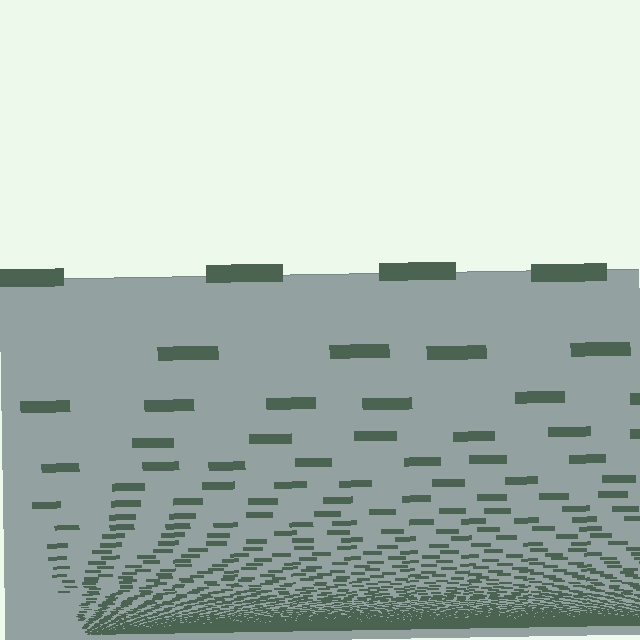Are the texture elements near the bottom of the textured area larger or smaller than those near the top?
Smaller. The gradient is inverted — elements near the bottom are smaller and denser.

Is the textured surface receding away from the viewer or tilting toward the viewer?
The surface appears to tilt toward the viewer. Texture elements get larger and sparser toward the top.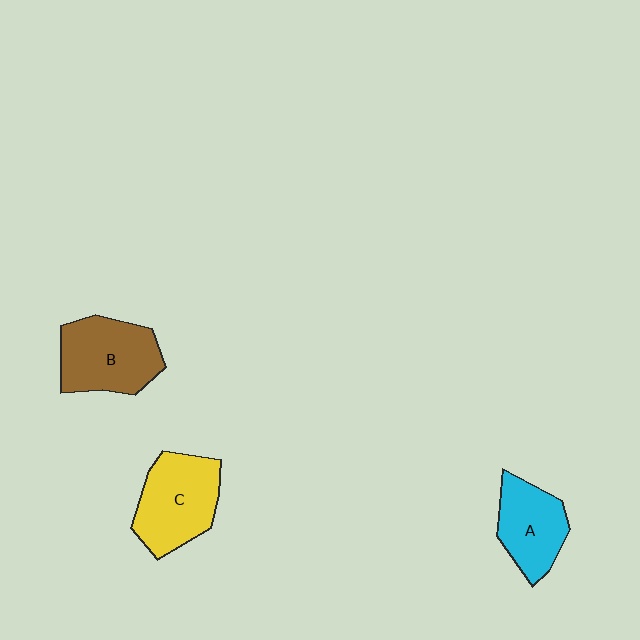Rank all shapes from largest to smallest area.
From largest to smallest: C (yellow), B (brown), A (cyan).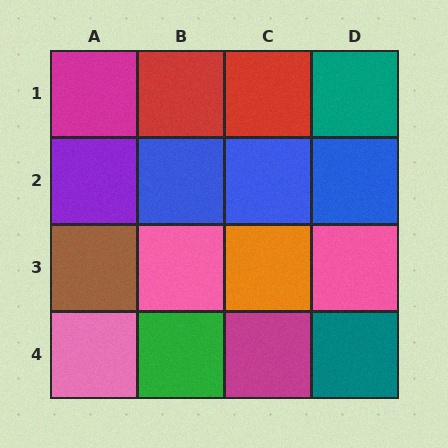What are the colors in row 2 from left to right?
Purple, blue, blue, blue.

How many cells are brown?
1 cell is brown.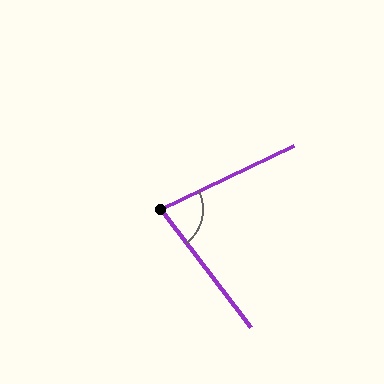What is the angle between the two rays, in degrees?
Approximately 78 degrees.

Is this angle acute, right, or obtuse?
It is acute.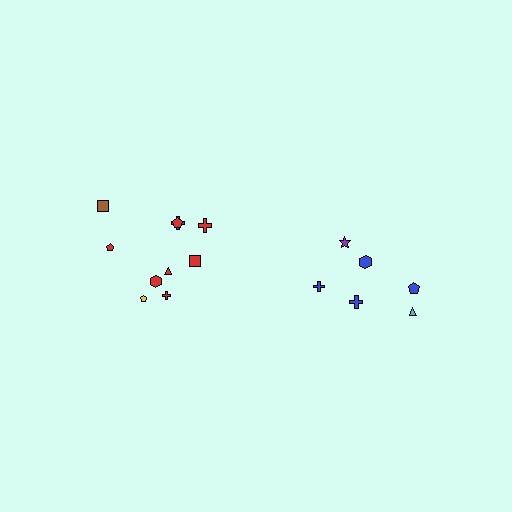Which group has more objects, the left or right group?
The left group.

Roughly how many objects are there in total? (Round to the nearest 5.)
Roughly 15 objects in total.